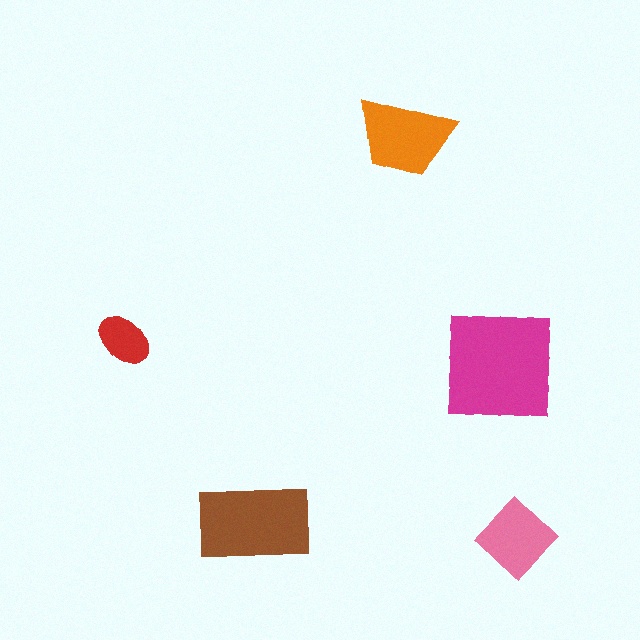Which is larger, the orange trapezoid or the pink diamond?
The orange trapezoid.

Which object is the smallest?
The red ellipse.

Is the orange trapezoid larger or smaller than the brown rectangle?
Smaller.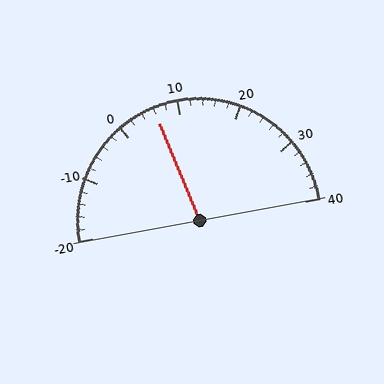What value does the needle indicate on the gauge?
The needle indicates approximately 6.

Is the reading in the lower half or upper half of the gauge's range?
The reading is in the lower half of the range (-20 to 40).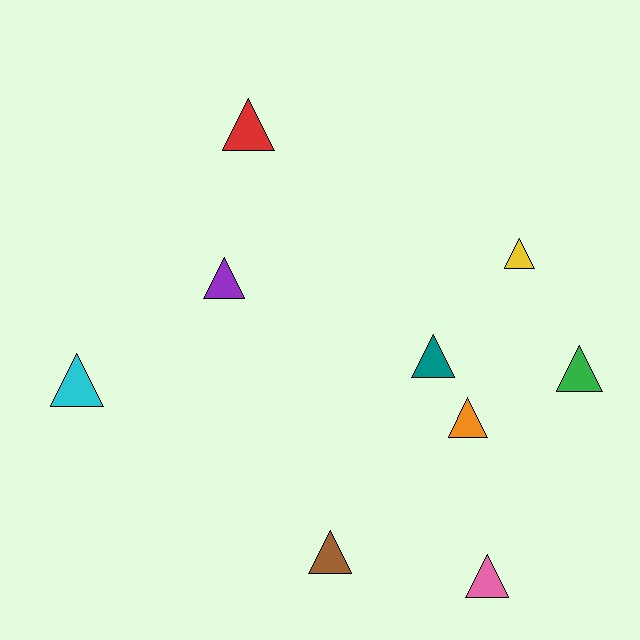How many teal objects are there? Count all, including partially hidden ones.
There is 1 teal object.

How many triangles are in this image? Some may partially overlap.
There are 9 triangles.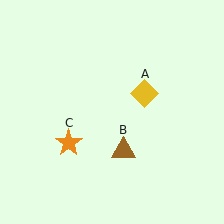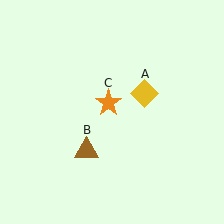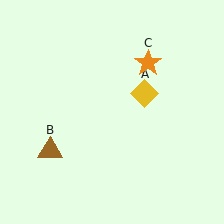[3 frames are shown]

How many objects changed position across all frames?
2 objects changed position: brown triangle (object B), orange star (object C).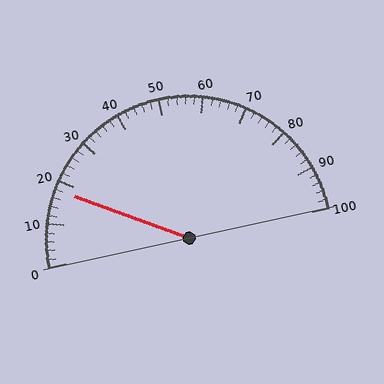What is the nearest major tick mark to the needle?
The nearest major tick mark is 20.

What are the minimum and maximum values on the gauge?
The gauge ranges from 0 to 100.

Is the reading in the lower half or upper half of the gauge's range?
The reading is in the lower half of the range (0 to 100).